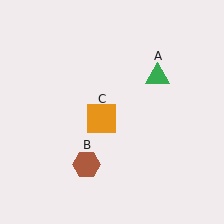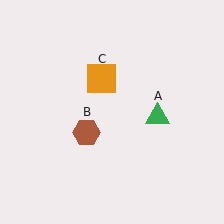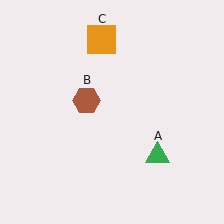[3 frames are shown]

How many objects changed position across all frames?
3 objects changed position: green triangle (object A), brown hexagon (object B), orange square (object C).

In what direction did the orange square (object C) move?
The orange square (object C) moved up.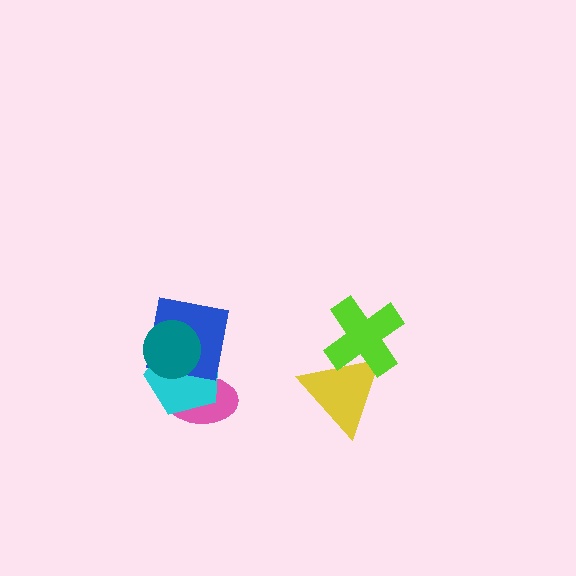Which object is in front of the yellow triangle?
The lime cross is in front of the yellow triangle.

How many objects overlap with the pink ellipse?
2 objects overlap with the pink ellipse.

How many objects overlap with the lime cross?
1 object overlaps with the lime cross.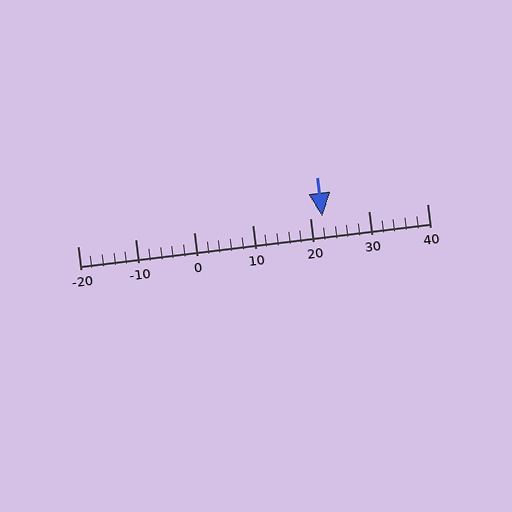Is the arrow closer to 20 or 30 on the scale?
The arrow is closer to 20.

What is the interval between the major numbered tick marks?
The major tick marks are spaced 10 units apart.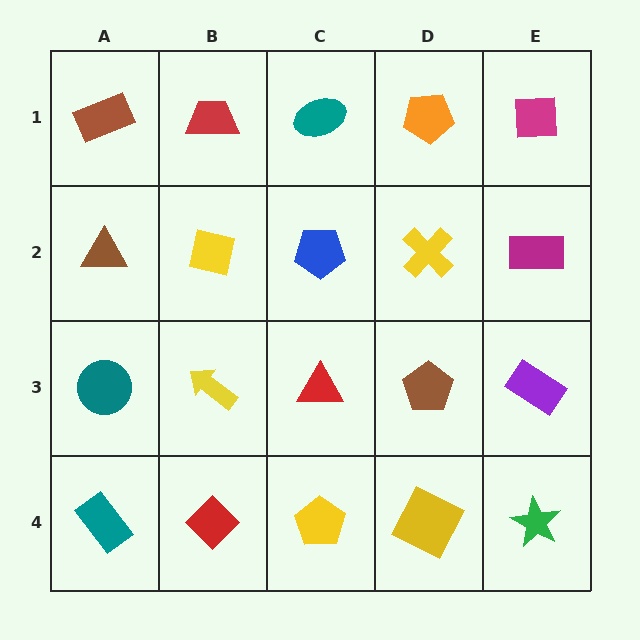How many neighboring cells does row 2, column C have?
4.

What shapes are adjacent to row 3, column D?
A yellow cross (row 2, column D), a yellow square (row 4, column D), a red triangle (row 3, column C), a purple rectangle (row 3, column E).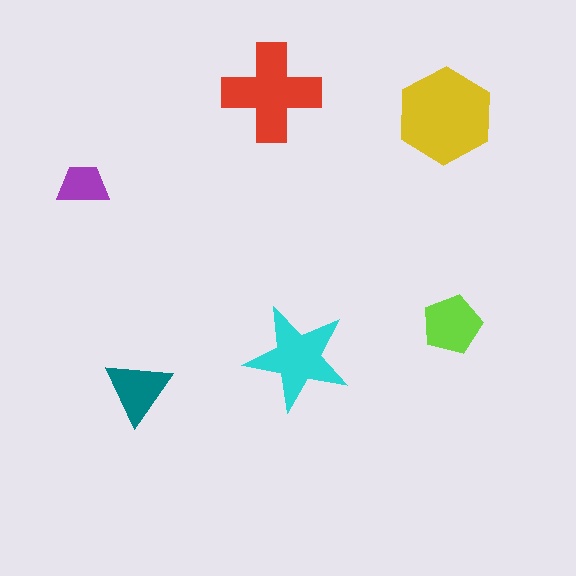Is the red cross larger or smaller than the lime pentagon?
Larger.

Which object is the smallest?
The purple trapezoid.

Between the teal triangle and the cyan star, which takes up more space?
The cyan star.